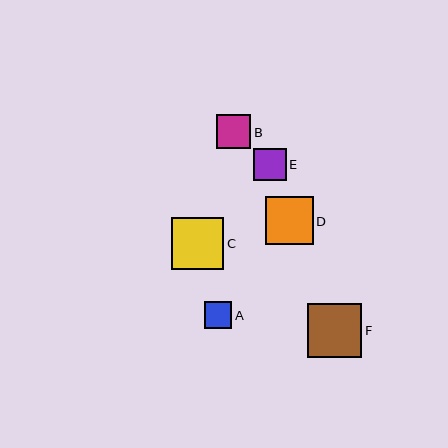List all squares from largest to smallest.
From largest to smallest: F, C, D, B, E, A.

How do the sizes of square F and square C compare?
Square F and square C are approximately the same size.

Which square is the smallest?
Square A is the smallest with a size of approximately 27 pixels.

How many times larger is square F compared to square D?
Square F is approximately 1.1 times the size of square D.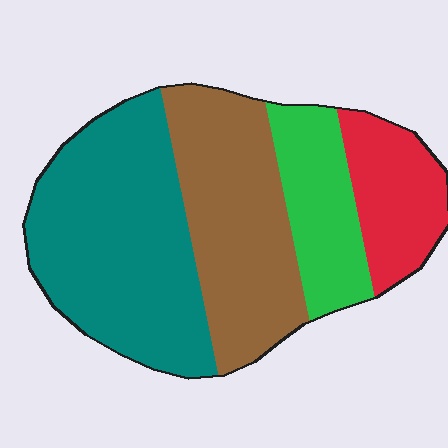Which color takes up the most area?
Teal, at roughly 40%.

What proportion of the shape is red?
Red covers 15% of the shape.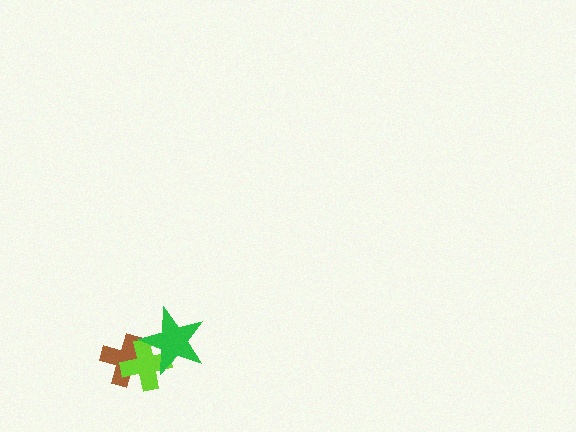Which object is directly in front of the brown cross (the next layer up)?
The lime cross is directly in front of the brown cross.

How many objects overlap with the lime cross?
2 objects overlap with the lime cross.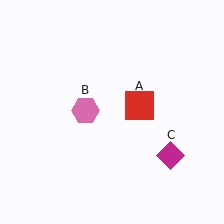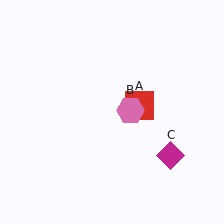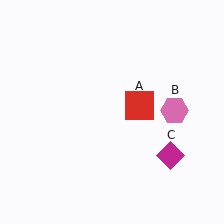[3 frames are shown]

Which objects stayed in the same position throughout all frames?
Red square (object A) and magenta diamond (object C) remained stationary.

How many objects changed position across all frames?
1 object changed position: pink hexagon (object B).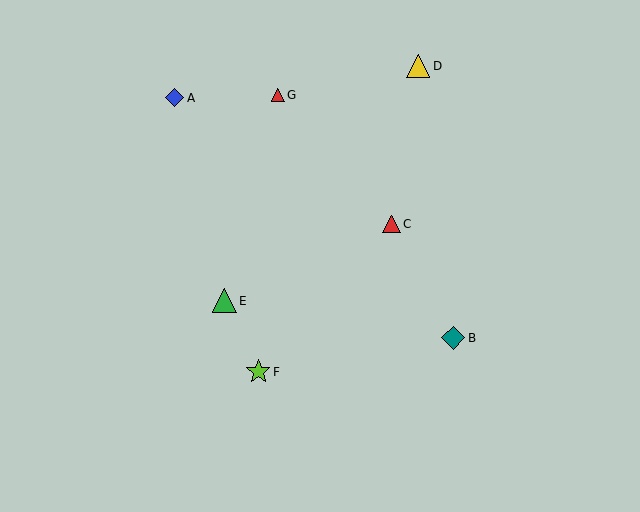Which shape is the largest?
The lime star (labeled F) is the largest.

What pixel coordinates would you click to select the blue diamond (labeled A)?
Click at (175, 98) to select the blue diamond A.